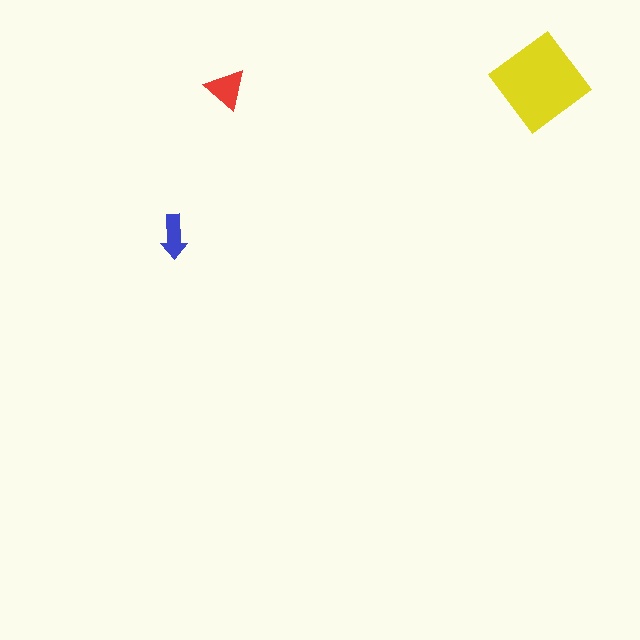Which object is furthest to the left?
The blue arrow is leftmost.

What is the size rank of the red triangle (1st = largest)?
2nd.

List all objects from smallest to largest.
The blue arrow, the red triangle, the yellow diamond.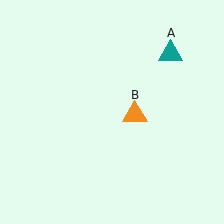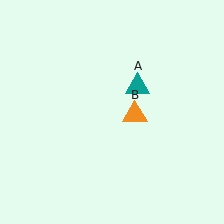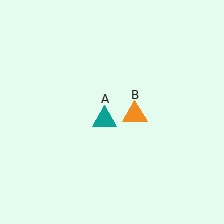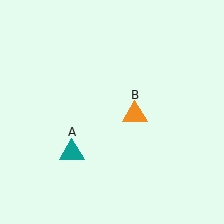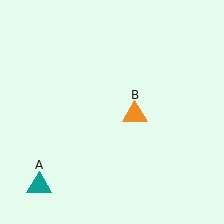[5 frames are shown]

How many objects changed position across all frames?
1 object changed position: teal triangle (object A).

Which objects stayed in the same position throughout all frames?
Orange triangle (object B) remained stationary.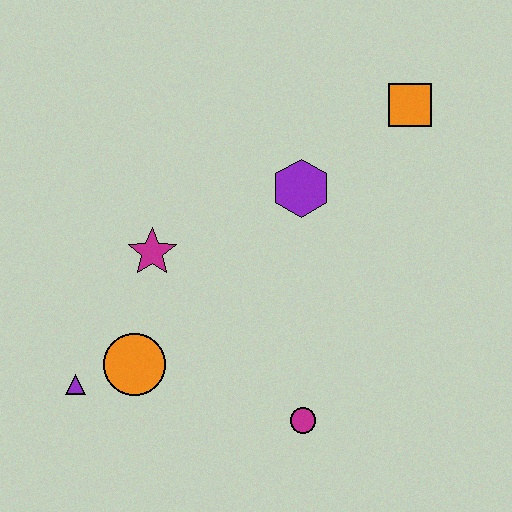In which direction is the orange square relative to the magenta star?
The orange square is to the right of the magenta star.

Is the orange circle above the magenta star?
No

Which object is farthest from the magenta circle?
The orange square is farthest from the magenta circle.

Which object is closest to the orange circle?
The purple triangle is closest to the orange circle.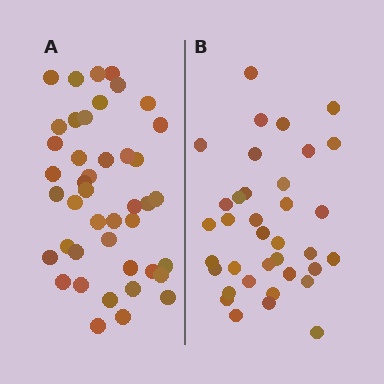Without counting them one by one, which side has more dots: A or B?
Region A (the left region) has more dots.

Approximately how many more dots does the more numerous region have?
Region A has roughly 8 or so more dots than region B.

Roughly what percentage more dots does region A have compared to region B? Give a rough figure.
About 20% more.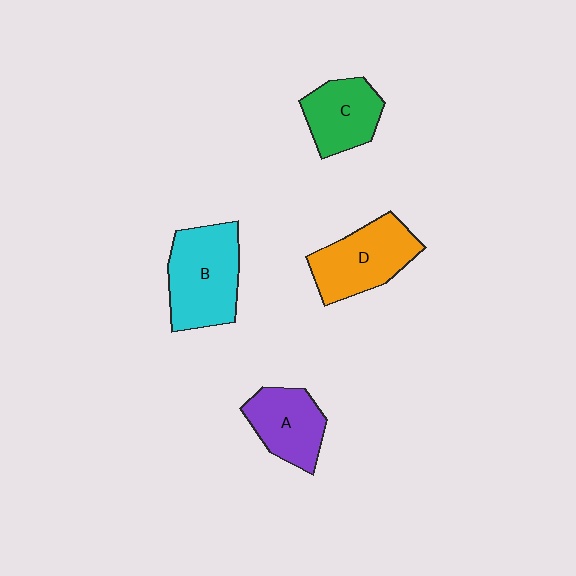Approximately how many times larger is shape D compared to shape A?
Approximately 1.2 times.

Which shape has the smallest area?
Shape C (green).